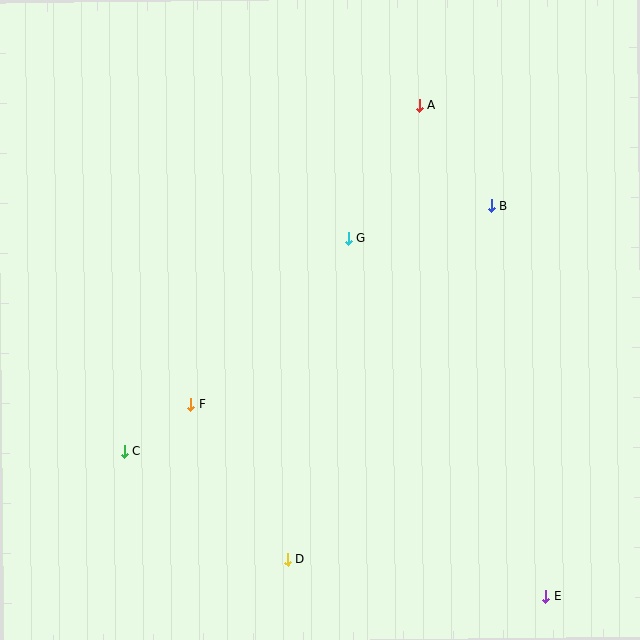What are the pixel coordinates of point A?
Point A is at (419, 105).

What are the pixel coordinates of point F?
Point F is at (191, 404).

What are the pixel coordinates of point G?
Point G is at (348, 238).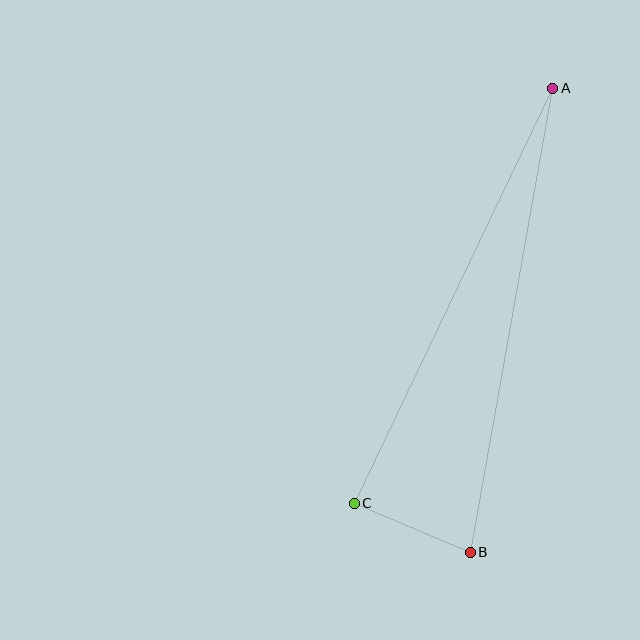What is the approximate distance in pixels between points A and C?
The distance between A and C is approximately 460 pixels.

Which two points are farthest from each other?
Points A and B are farthest from each other.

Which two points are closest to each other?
Points B and C are closest to each other.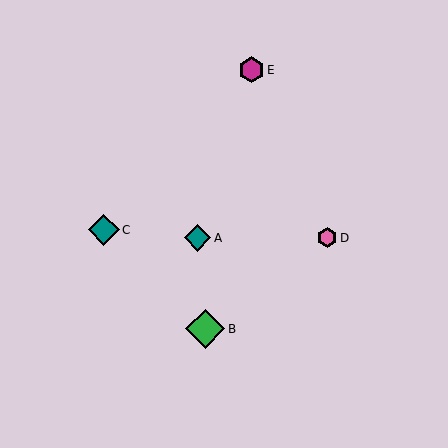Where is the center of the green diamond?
The center of the green diamond is at (205, 329).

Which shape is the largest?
The green diamond (labeled B) is the largest.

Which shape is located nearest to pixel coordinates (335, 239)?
The pink hexagon (labeled D) at (327, 238) is nearest to that location.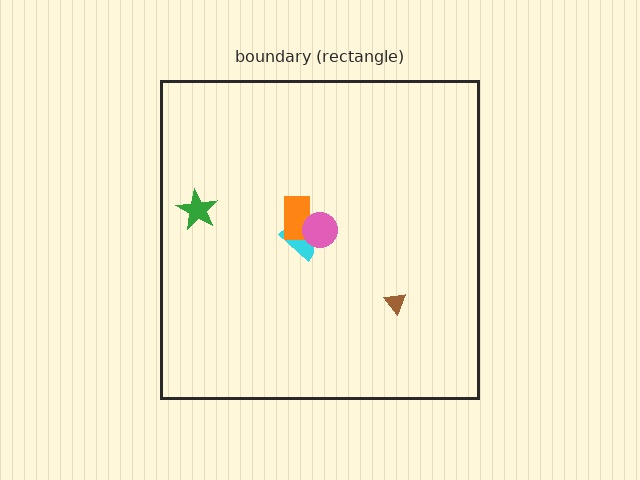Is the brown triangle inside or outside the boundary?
Inside.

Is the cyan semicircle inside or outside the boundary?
Inside.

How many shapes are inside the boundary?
5 inside, 0 outside.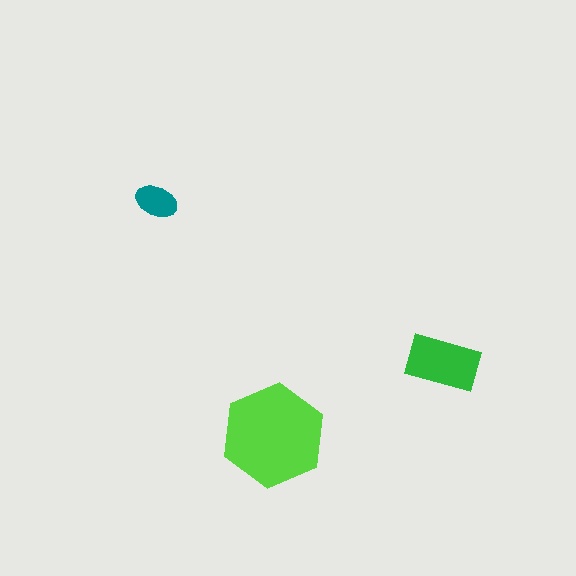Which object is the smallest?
The teal ellipse.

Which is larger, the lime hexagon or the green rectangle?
The lime hexagon.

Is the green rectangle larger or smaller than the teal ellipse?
Larger.